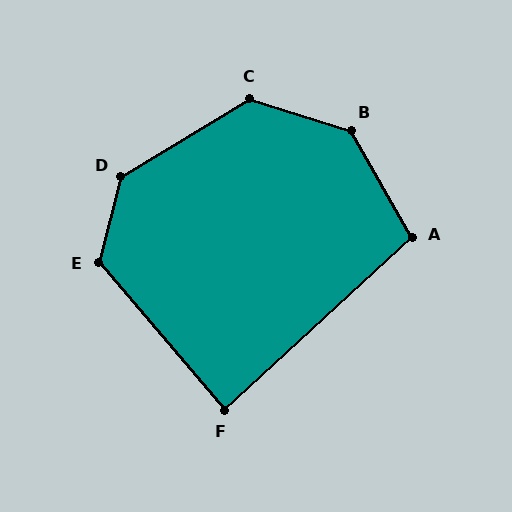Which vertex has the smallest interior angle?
F, at approximately 88 degrees.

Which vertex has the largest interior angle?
B, at approximately 137 degrees.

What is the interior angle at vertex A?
Approximately 103 degrees (obtuse).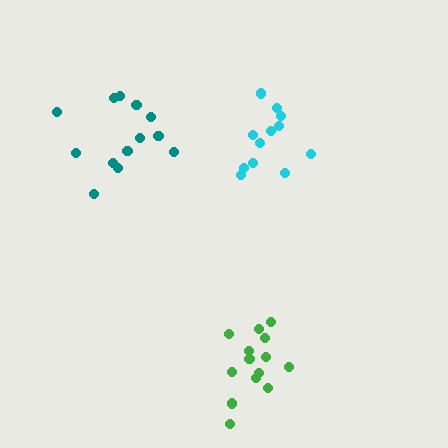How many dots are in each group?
Group 1: 14 dots, Group 2: 12 dots, Group 3: 13 dots (39 total).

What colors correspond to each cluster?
The clusters are colored: green, cyan, teal.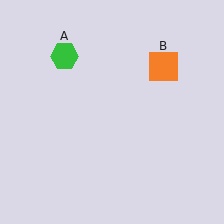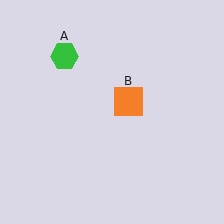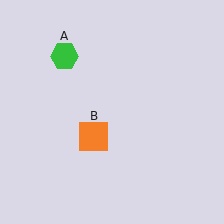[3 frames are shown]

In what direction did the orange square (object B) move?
The orange square (object B) moved down and to the left.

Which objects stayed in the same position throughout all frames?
Green hexagon (object A) remained stationary.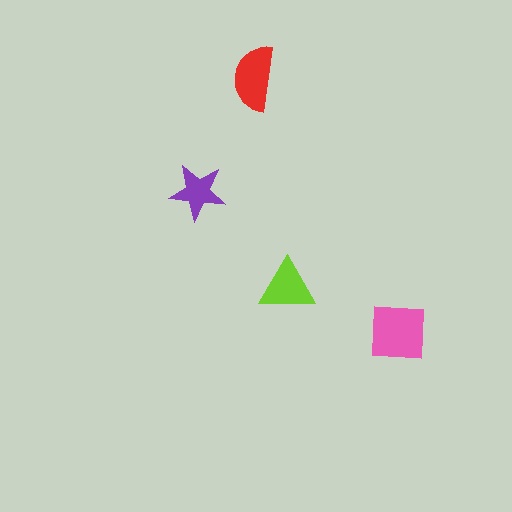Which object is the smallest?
The purple star.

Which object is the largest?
The pink square.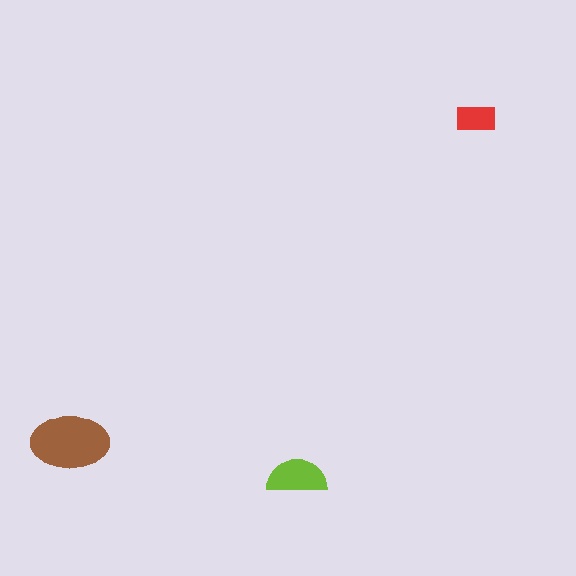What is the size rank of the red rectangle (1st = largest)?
3rd.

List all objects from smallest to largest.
The red rectangle, the lime semicircle, the brown ellipse.